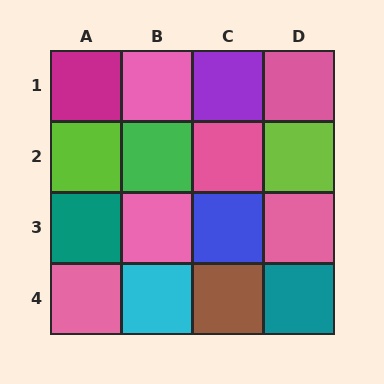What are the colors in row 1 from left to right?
Magenta, pink, purple, pink.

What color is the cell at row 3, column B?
Pink.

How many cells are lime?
2 cells are lime.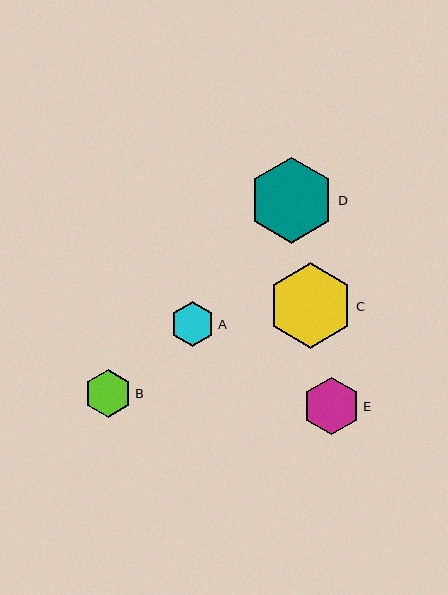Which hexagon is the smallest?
Hexagon A is the smallest with a size of approximately 44 pixels.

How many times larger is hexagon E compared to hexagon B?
Hexagon E is approximately 1.2 times the size of hexagon B.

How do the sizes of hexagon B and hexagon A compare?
Hexagon B and hexagon A are approximately the same size.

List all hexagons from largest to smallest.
From largest to smallest: D, C, E, B, A.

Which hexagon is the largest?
Hexagon D is the largest with a size of approximately 86 pixels.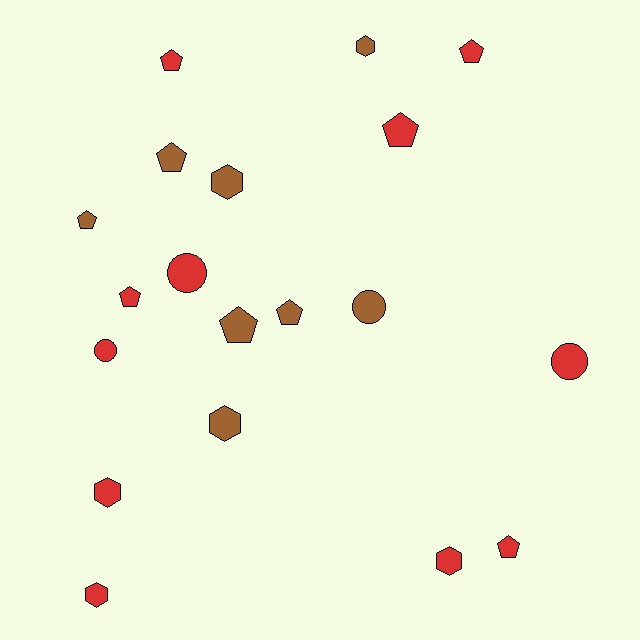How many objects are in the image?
There are 19 objects.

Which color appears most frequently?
Red, with 11 objects.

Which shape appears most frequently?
Pentagon, with 9 objects.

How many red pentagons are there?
There are 5 red pentagons.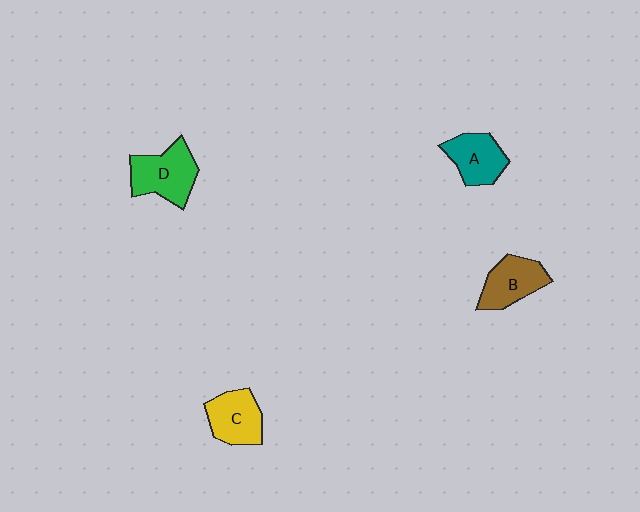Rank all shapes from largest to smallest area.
From largest to smallest: D (green), C (yellow), B (brown), A (teal).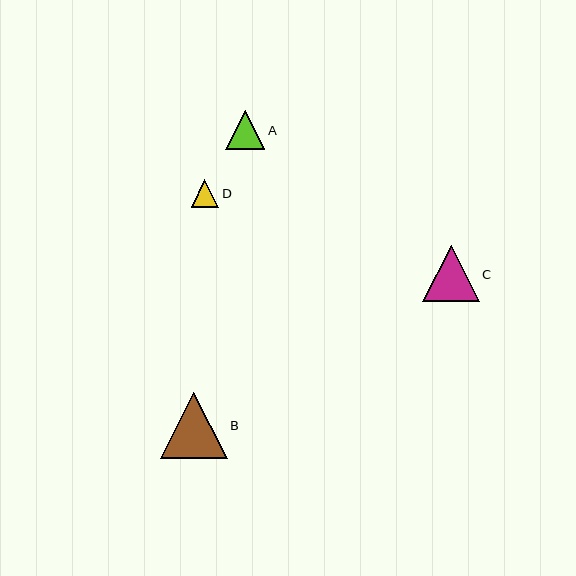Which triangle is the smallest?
Triangle D is the smallest with a size of approximately 28 pixels.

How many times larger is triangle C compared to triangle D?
Triangle C is approximately 2.0 times the size of triangle D.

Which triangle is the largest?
Triangle B is the largest with a size of approximately 67 pixels.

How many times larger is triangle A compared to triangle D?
Triangle A is approximately 1.4 times the size of triangle D.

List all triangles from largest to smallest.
From largest to smallest: B, C, A, D.